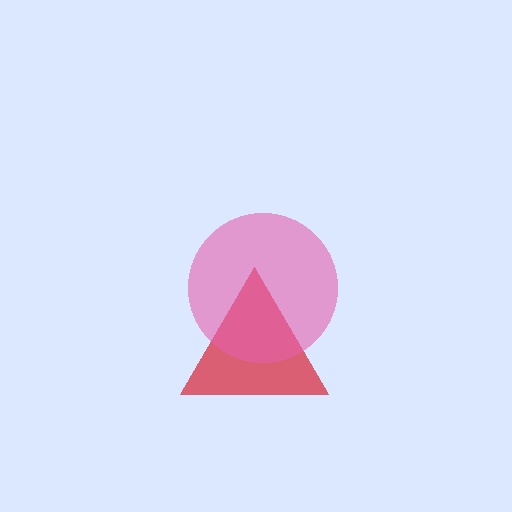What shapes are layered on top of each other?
The layered shapes are: a red triangle, a pink circle.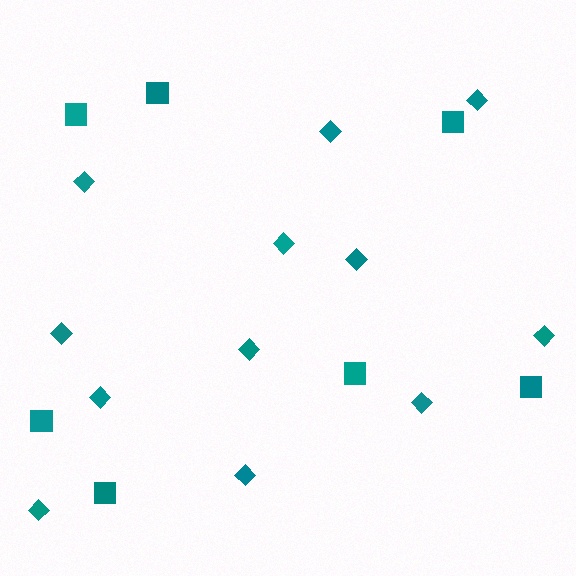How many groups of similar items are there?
There are 2 groups: one group of diamonds (12) and one group of squares (7).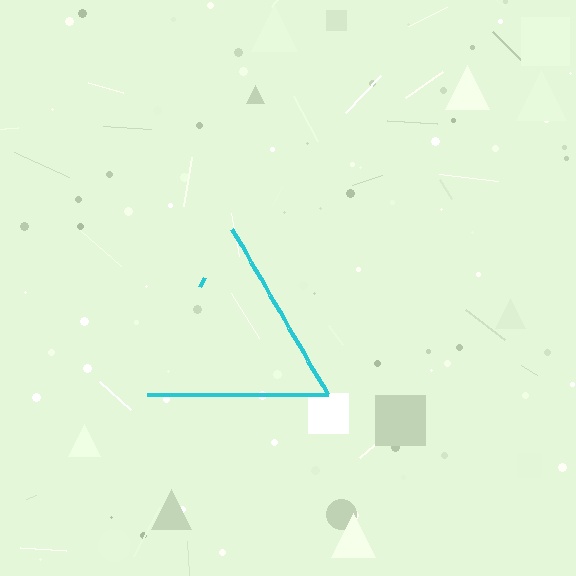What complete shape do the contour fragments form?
The contour fragments form a triangle.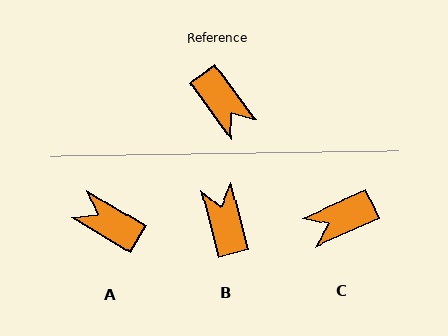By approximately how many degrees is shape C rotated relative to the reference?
Approximately 102 degrees clockwise.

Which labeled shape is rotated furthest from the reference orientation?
B, about 158 degrees away.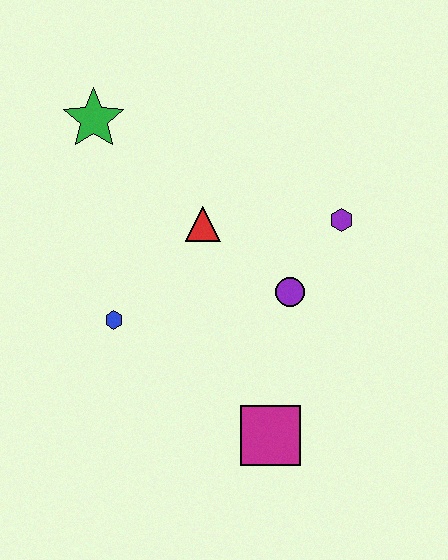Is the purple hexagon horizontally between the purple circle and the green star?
No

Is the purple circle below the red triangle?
Yes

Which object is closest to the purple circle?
The purple hexagon is closest to the purple circle.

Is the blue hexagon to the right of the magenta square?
No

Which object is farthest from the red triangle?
The magenta square is farthest from the red triangle.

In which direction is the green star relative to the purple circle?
The green star is to the left of the purple circle.